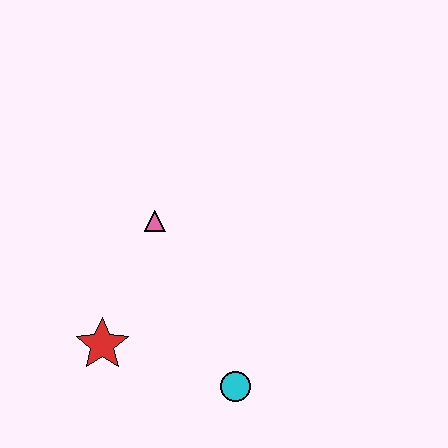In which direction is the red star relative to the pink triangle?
The red star is below the pink triangle.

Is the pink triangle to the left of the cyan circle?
Yes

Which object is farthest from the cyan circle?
The pink triangle is farthest from the cyan circle.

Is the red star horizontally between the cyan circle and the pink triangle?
No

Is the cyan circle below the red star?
Yes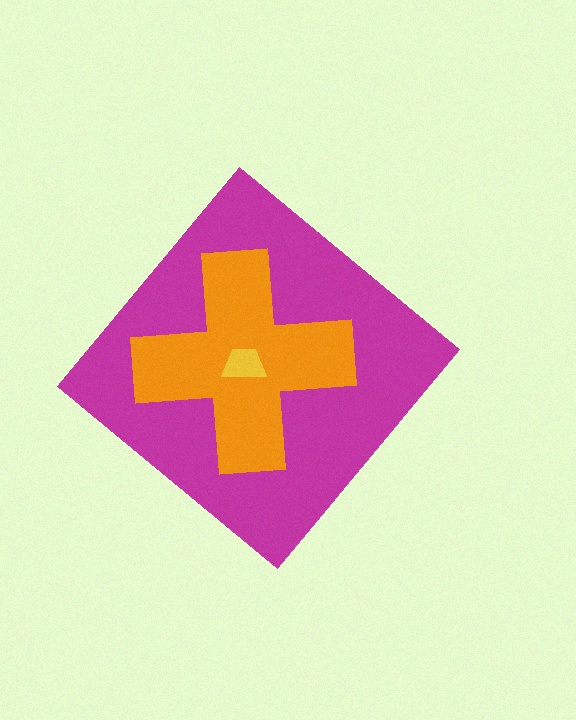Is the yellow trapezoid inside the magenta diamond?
Yes.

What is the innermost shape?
The yellow trapezoid.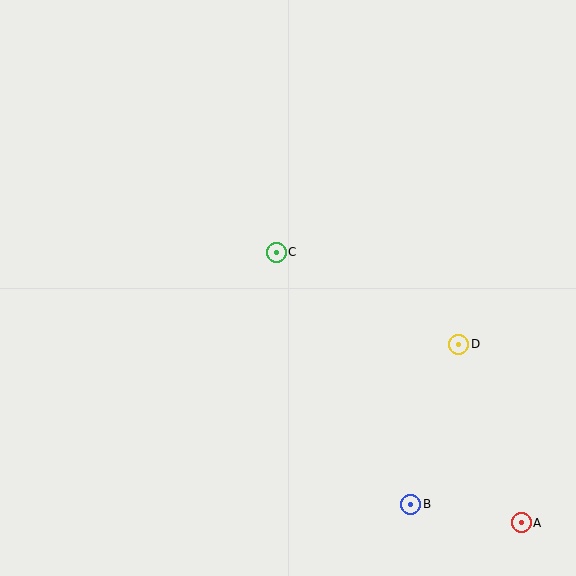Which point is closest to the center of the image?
Point C at (276, 252) is closest to the center.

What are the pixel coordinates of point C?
Point C is at (276, 252).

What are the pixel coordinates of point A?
Point A is at (521, 523).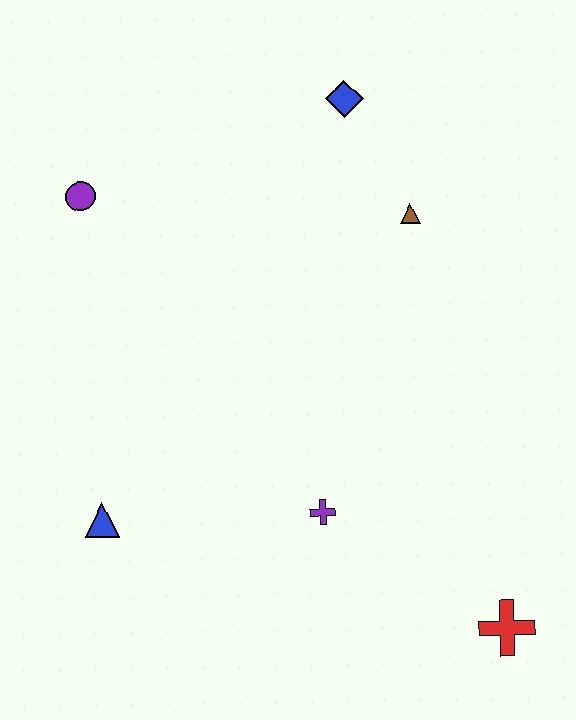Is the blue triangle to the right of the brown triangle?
No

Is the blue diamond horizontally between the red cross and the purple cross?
Yes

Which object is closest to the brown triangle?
The blue diamond is closest to the brown triangle.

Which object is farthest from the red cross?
The purple circle is farthest from the red cross.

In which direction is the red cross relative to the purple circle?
The red cross is below the purple circle.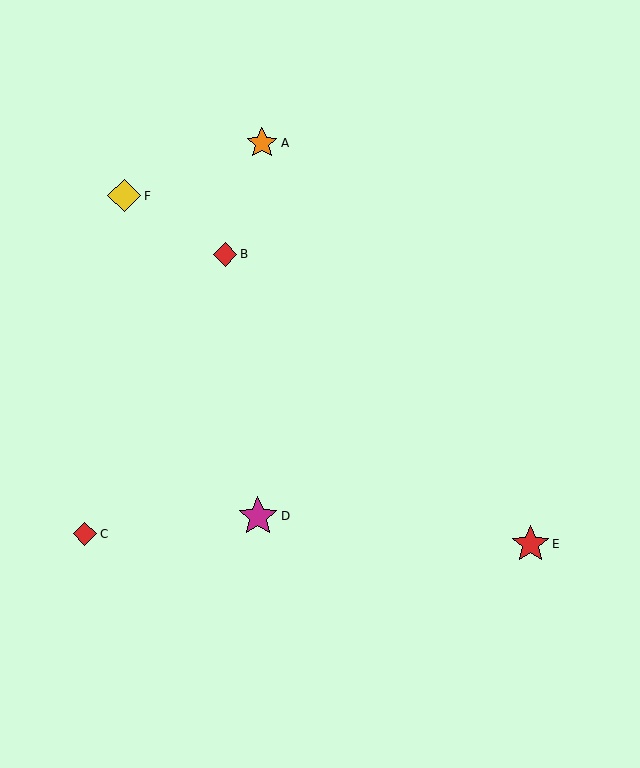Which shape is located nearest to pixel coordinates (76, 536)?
The red diamond (labeled C) at (85, 534) is nearest to that location.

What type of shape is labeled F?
Shape F is a yellow diamond.